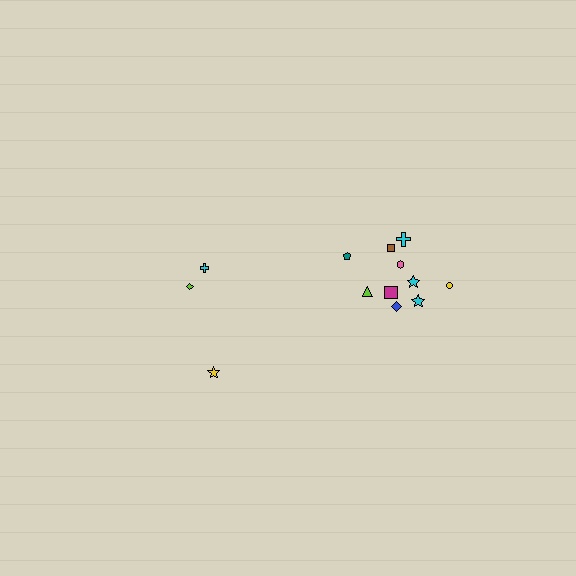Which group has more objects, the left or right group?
The right group.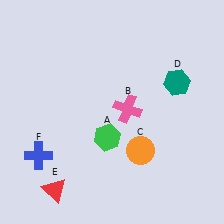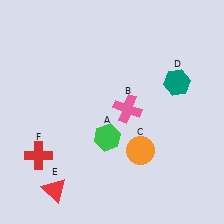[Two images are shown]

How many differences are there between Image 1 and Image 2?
There is 1 difference between the two images.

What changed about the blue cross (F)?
In Image 1, F is blue. In Image 2, it changed to red.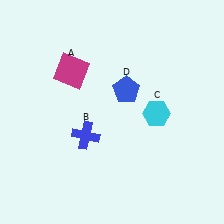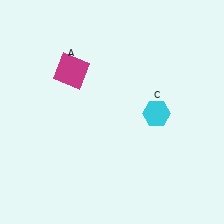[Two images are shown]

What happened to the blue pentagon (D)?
The blue pentagon (D) was removed in Image 2. It was in the top-right area of Image 1.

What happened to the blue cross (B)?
The blue cross (B) was removed in Image 2. It was in the bottom-left area of Image 1.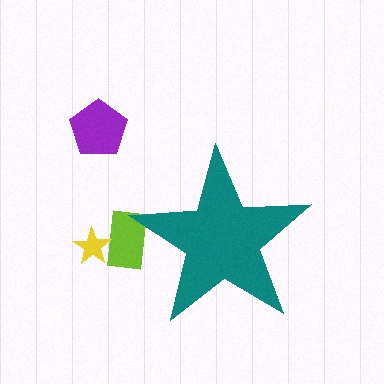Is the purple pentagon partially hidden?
No, the purple pentagon is fully visible.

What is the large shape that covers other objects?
A teal star.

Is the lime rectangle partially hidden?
Yes, the lime rectangle is partially hidden behind the teal star.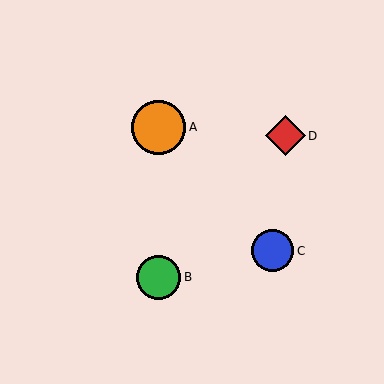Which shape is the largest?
The orange circle (labeled A) is the largest.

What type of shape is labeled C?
Shape C is a blue circle.